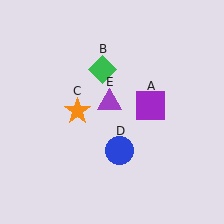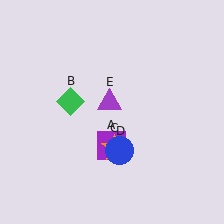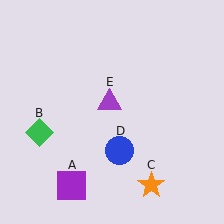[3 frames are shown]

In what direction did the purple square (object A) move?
The purple square (object A) moved down and to the left.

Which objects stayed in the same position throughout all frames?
Blue circle (object D) and purple triangle (object E) remained stationary.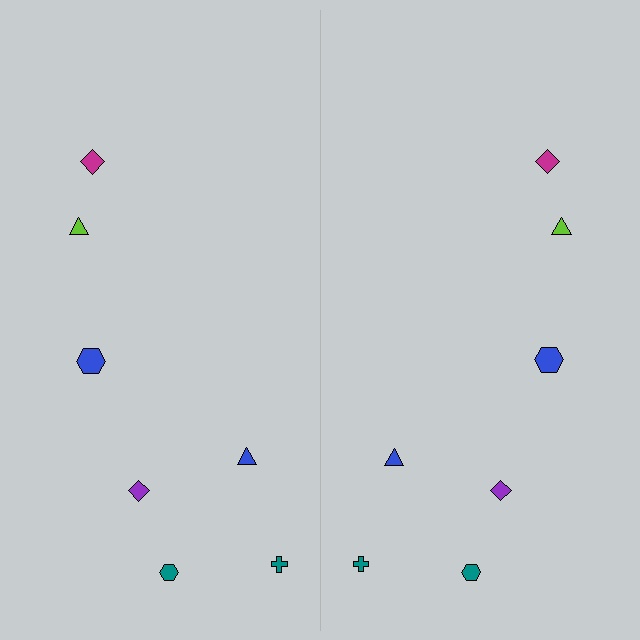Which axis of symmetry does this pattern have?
The pattern has a vertical axis of symmetry running through the center of the image.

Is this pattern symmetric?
Yes, this pattern has bilateral (reflection) symmetry.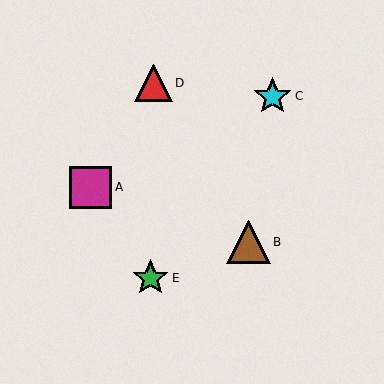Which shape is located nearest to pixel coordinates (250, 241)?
The brown triangle (labeled B) at (248, 242) is nearest to that location.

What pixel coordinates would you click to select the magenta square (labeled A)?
Click at (90, 187) to select the magenta square A.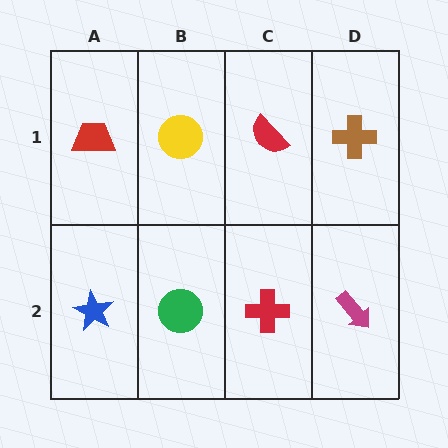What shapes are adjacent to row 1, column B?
A green circle (row 2, column B), a red trapezoid (row 1, column A), a red semicircle (row 1, column C).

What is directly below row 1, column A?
A blue star.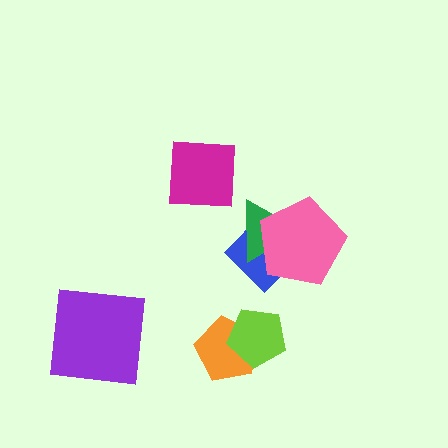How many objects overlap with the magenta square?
0 objects overlap with the magenta square.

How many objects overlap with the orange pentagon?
1 object overlaps with the orange pentagon.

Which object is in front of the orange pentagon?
The lime pentagon is in front of the orange pentagon.